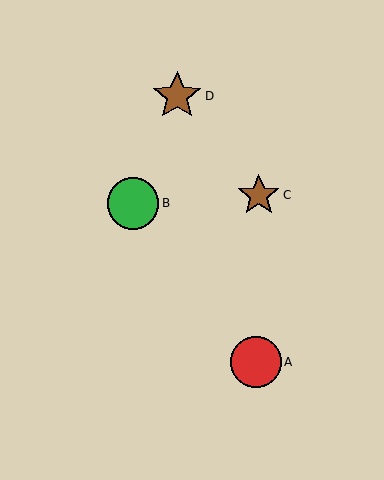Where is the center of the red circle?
The center of the red circle is at (256, 362).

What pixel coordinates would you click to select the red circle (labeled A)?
Click at (256, 362) to select the red circle A.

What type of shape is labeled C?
Shape C is a brown star.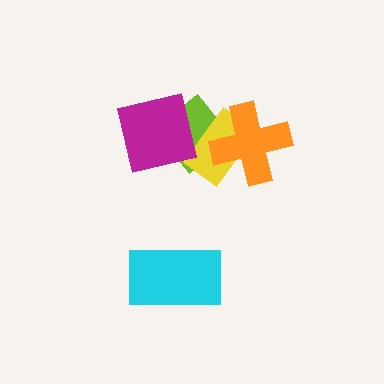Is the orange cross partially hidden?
No, no other shape covers it.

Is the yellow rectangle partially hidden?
Yes, it is partially covered by another shape.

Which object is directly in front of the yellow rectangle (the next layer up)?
The orange cross is directly in front of the yellow rectangle.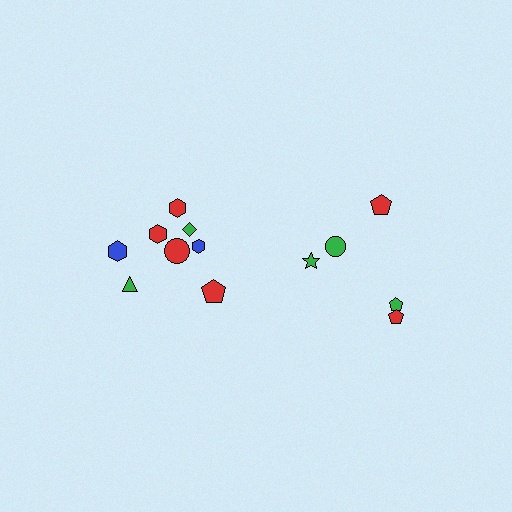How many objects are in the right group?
There are 5 objects.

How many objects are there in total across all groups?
There are 13 objects.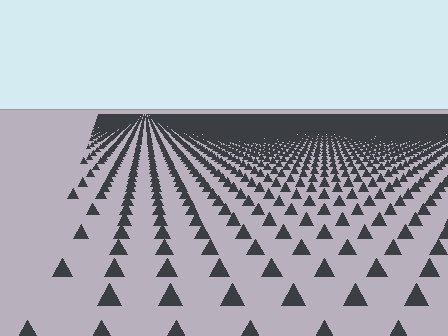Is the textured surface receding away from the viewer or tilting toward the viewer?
The surface is receding away from the viewer. Texture elements get smaller and denser toward the top.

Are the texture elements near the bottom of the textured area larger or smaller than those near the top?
Larger. Near the bottom, elements are closer to the viewer and appear at a bigger on-screen size.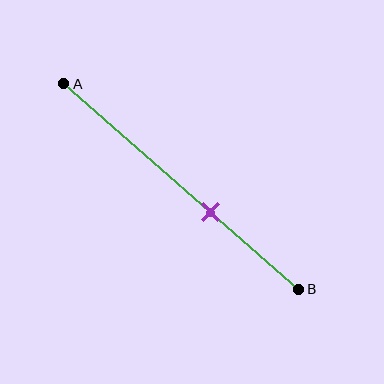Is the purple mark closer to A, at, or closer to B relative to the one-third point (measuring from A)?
The purple mark is closer to point B than the one-third point of segment AB.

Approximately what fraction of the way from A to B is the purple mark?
The purple mark is approximately 65% of the way from A to B.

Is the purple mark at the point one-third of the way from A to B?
No, the mark is at about 65% from A, not at the 33% one-third point.